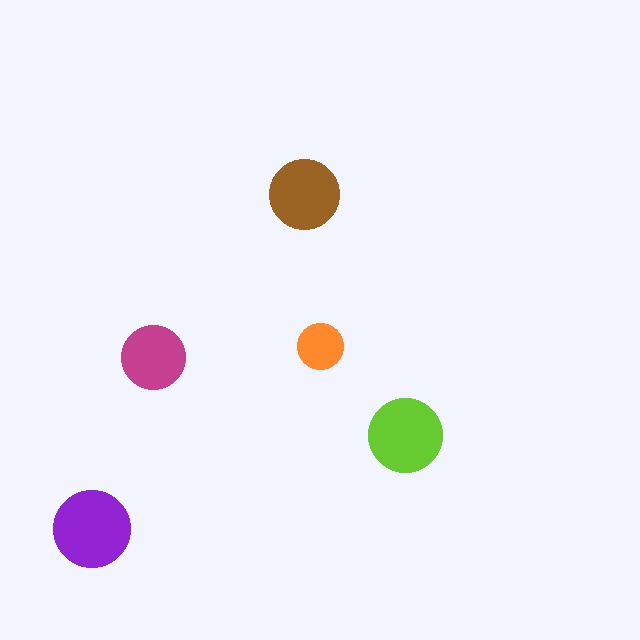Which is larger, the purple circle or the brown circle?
The purple one.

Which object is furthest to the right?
The lime circle is rightmost.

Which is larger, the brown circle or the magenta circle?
The brown one.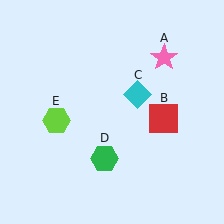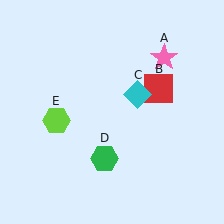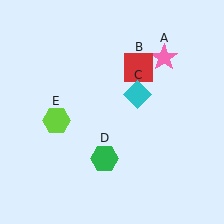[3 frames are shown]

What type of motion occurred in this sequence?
The red square (object B) rotated counterclockwise around the center of the scene.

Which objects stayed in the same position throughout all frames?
Pink star (object A) and cyan diamond (object C) and green hexagon (object D) and lime hexagon (object E) remained stationary.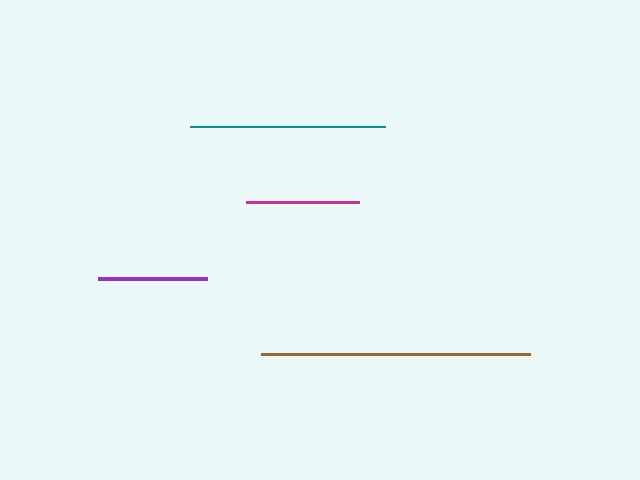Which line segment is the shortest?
The purple line is the shortest at approximately 109 pixels.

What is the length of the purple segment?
The purple segment is approximately 109 pixels long.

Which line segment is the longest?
The brown line is the longest at approximately 269 pixels.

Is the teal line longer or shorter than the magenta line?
The teal line is longer than the magenta line.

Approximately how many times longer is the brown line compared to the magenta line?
The brown line is approximately 2.4 times the length of the magenta line.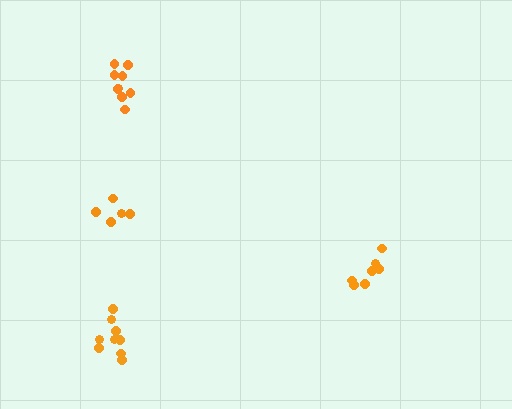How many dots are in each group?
Group 1: 5 dots, Group 2: 9 dots, Group 3: 7 dots, Group 4: 10 dots (31 total).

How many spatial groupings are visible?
There are 4 spatial groupings.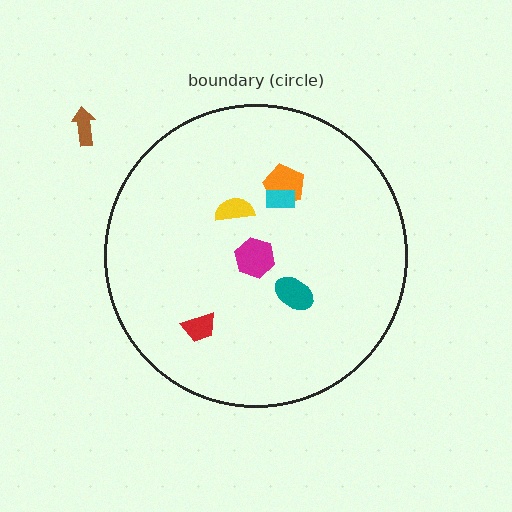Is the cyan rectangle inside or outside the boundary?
Inside.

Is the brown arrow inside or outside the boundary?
Outside.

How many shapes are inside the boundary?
6 inside, 1 outside.